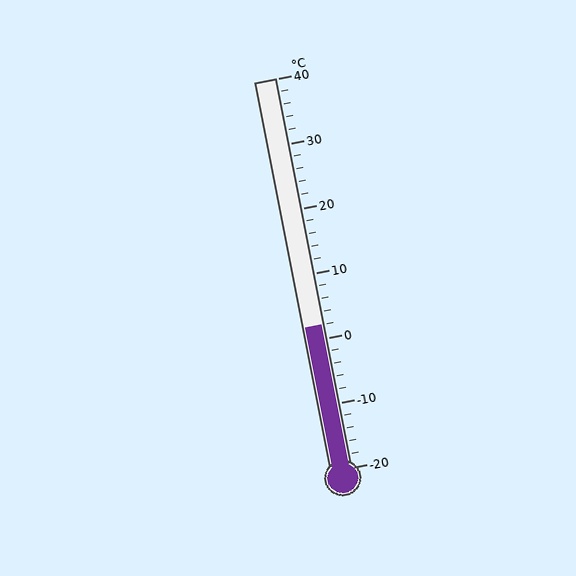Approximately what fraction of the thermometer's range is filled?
The thermometer is filled to approximately 35% of its range.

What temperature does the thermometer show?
The thermometer shows approximately 2°C.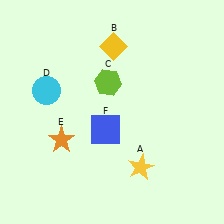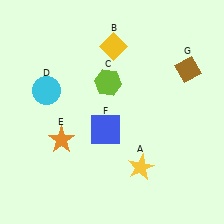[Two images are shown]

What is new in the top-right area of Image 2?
A brown diamond (G) was added in the top-right area of Image 2.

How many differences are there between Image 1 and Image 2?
There is 1 difference between the two images.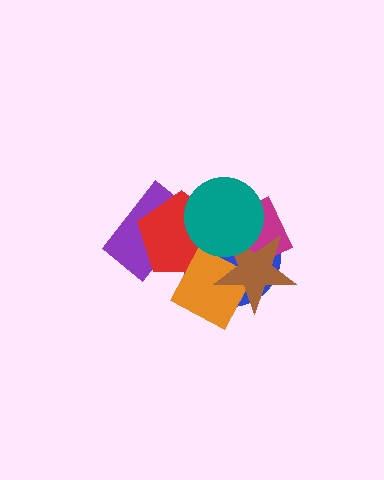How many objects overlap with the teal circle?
4 objects overlap with the teal circle.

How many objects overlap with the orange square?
3 objects overlap with the orange square.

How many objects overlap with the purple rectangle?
1 object overlaps with the purple rectangle.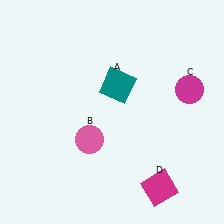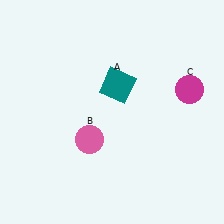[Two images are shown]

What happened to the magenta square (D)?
The magenta square (D) was removed in Image 2. It was in the bottom-right area of Image 1.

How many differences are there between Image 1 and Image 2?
There is 1 difference between the two images.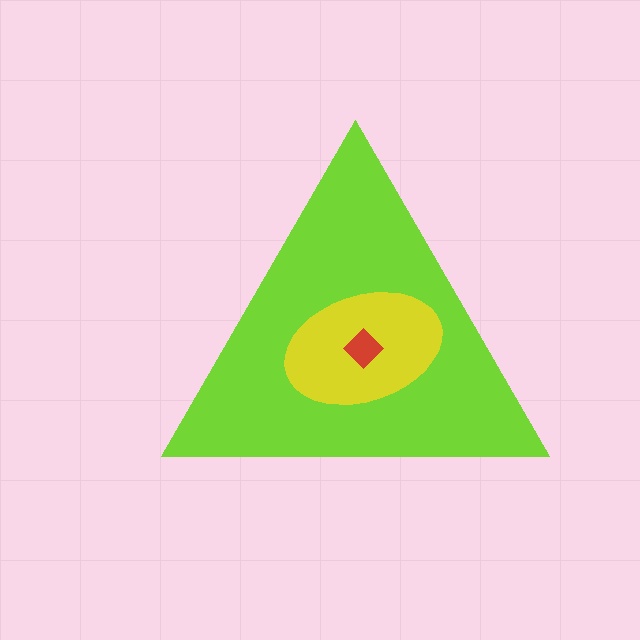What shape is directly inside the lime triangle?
The yellow ellipse.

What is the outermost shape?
The lime triangle.